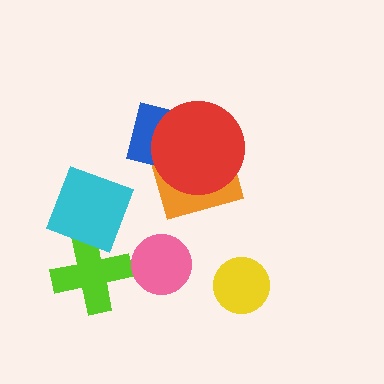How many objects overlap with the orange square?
2 objects overlap with the orange square.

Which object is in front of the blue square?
The red circle is in front of the blue square.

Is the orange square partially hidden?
Yes, it is partially covered by another shape.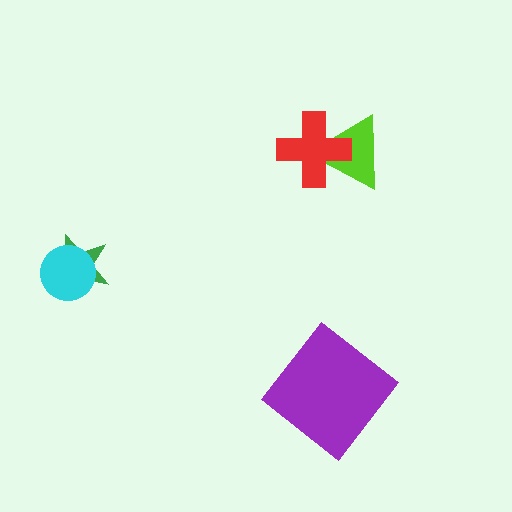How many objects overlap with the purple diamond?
0 objects overlap with the purple diamond.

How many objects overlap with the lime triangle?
1 object overlaps with the lime triangle.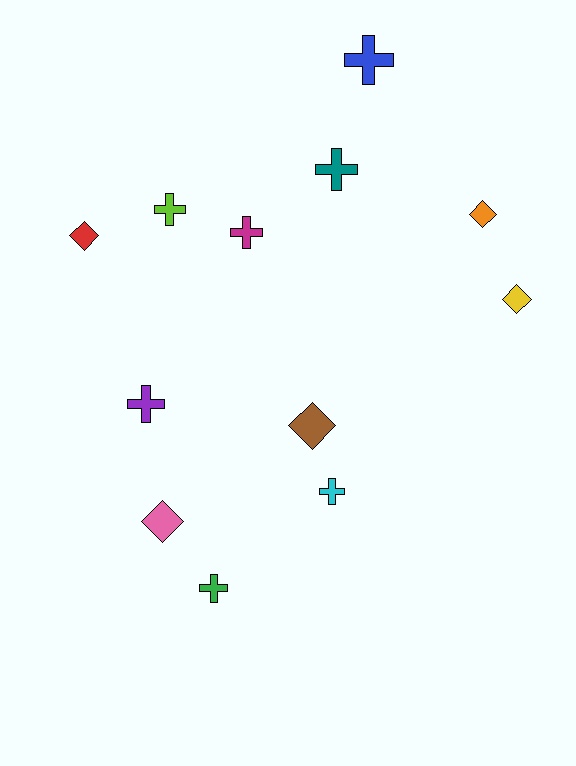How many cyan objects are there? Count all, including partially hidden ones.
There is 1 cyan object.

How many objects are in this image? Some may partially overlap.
There are 12 objects.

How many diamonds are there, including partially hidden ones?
There are 5 diamonds.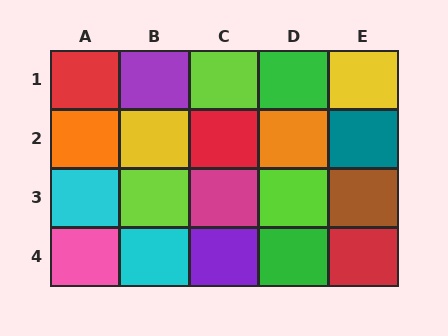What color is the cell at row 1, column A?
Red.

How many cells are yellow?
2 cells are yellow.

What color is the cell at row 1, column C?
Lime.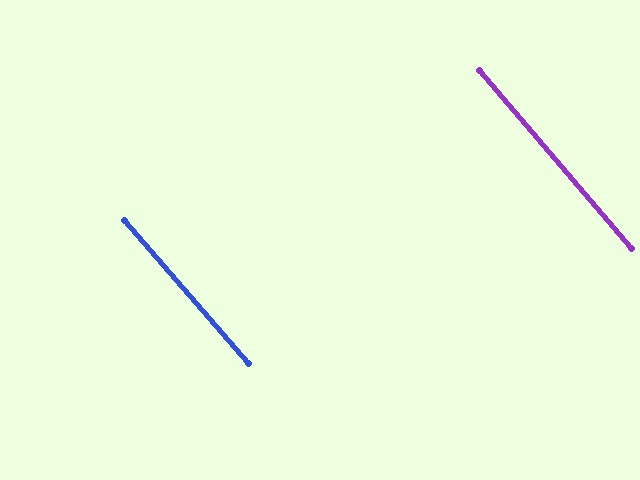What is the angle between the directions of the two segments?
Approximately 0 degrees.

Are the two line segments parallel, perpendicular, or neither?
Parallel — their directions differ by only 0.4°.